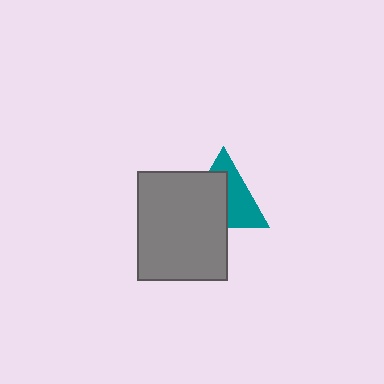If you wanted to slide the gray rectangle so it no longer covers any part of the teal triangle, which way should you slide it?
Slide it toward the lower-left — that is the most direct way to separate the two shapes.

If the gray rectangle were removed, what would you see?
You would see the complete teal triangle.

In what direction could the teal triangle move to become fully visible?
The teal triangle could move toward the upper-right. That would shift it out from behind the gray rectangle entirely.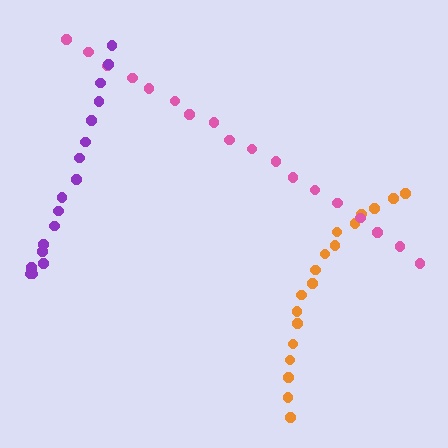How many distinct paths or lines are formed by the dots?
There are 3 distinct paths.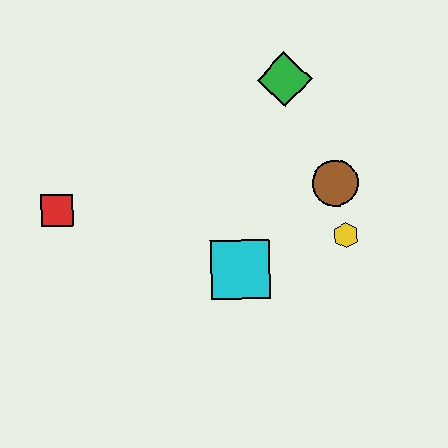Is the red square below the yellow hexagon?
No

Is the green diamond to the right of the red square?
Yes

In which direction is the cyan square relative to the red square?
The cyan square is to the right of the red square.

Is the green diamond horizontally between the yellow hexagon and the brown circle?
No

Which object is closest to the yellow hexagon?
The brown circle is closest to the yellow hexagon.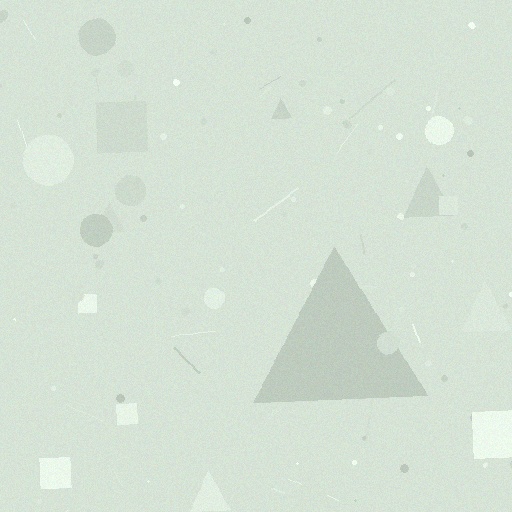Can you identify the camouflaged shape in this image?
The camouflaged shape is a triangle.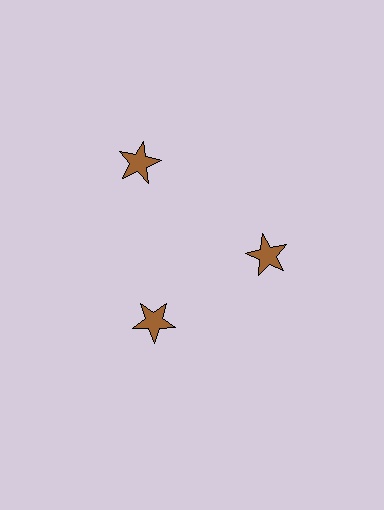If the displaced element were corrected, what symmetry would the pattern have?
It would have 3-fold rotational symmetry — the pattern would map onto itself every 120 degrees.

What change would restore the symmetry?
The symmetry would be restored by moving it inward, back onto the ring so that all 3 stars sit at equal angles and equal distance from the center.